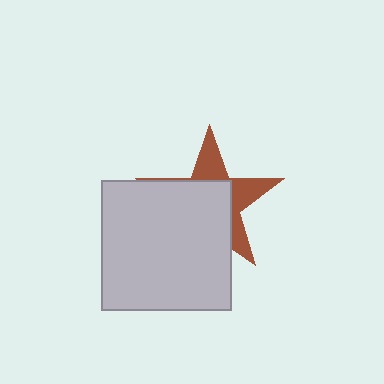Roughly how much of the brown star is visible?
A small part of it is visible (roughly 41%).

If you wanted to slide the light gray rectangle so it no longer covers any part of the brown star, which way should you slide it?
Slide it toward the lower-left — that is the most direct way to separate the two shapes.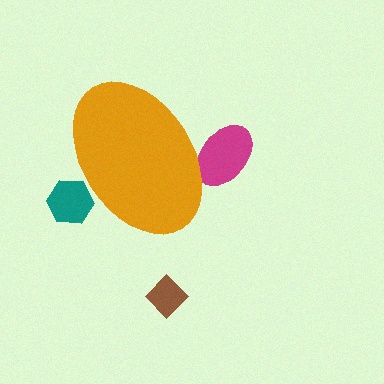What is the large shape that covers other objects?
An orange ellipse.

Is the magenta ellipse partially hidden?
Yes, the magenta ellipse is partially hidden behind the orange ellipse.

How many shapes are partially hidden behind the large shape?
2 shapes are partially hidden.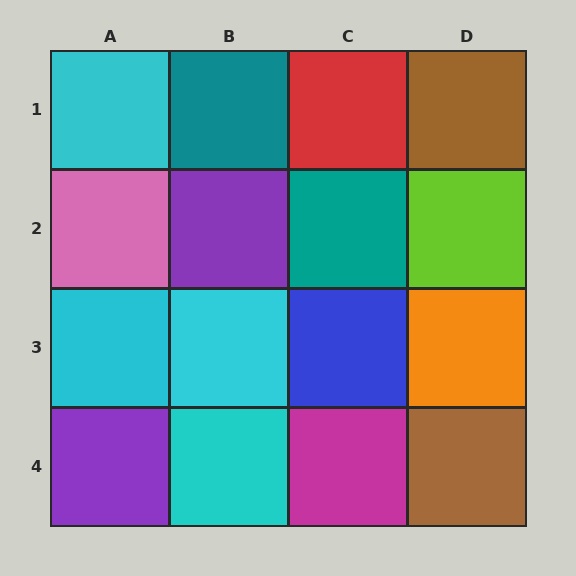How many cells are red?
1 cell is red.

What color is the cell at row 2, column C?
Teal.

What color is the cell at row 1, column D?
Brown.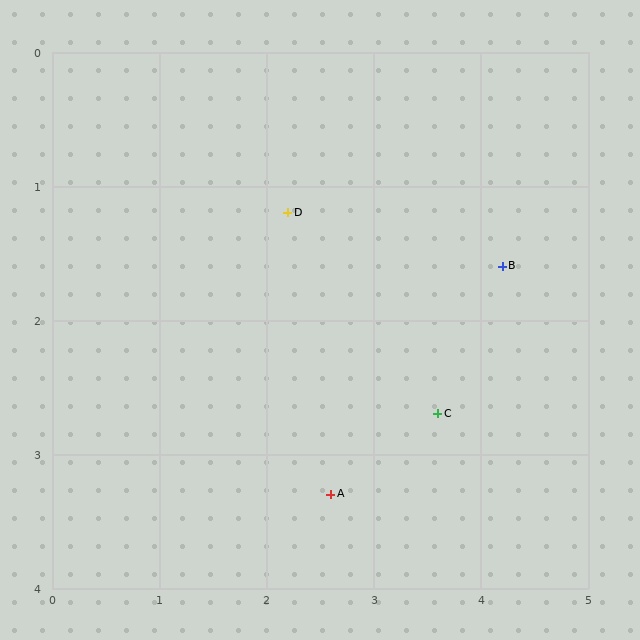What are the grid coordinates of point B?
Point B is at approximately (4.2, 1.6).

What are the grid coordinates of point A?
Point A is at approximately (2.6, 3.3).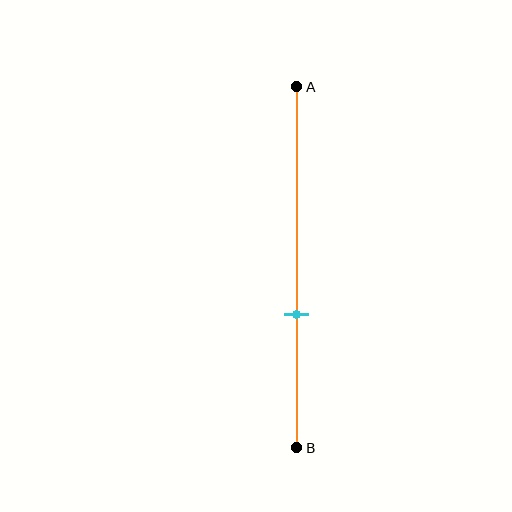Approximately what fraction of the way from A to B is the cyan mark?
The cyan mark is approximately 65% of the way from A to B.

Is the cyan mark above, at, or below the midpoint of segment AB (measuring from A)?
The cyan mark is below the midpoint of segment AB.